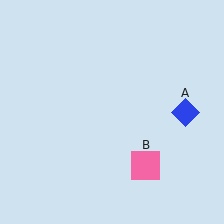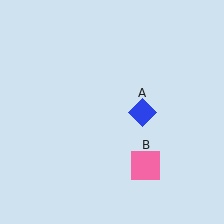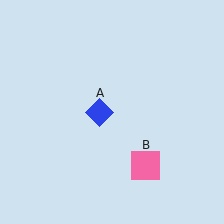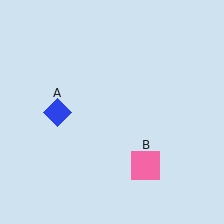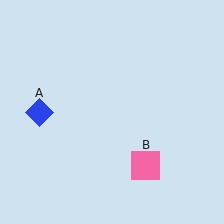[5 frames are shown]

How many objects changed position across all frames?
1 object changed position: blue diamond (object A).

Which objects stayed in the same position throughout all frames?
Pink square (object B) remained stationary.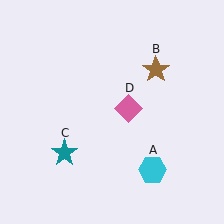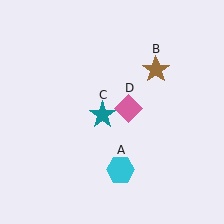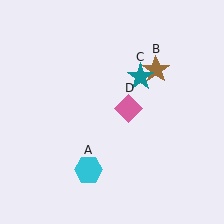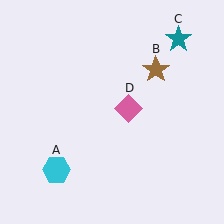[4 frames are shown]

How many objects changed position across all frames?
2 objects changed position: cyan hexagon (object A), teal star (object C).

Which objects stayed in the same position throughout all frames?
Brown star (object B) and pink diamond (object D) remained stationary.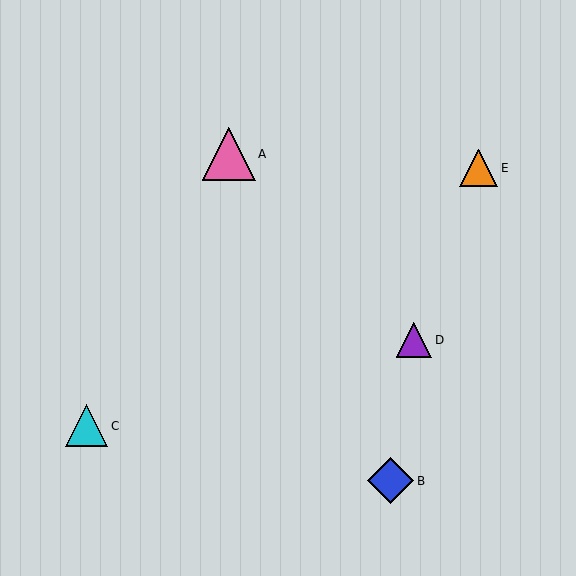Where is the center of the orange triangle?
The center of the orange triangle is at (479, 168).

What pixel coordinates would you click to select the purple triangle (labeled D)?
Click at (414, 340) to select the purple triangle D.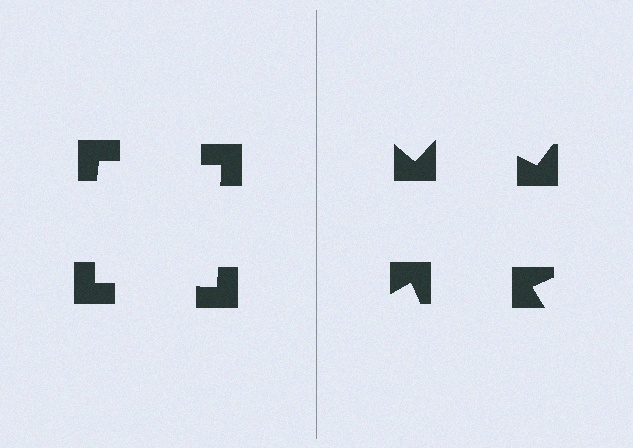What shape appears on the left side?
An illusory square.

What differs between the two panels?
The notched squares are positioned identically on both sides; only the wedge orientations differ. On the left they align to a square; on the right they are misaligned.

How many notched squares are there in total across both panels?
8 — 4 on each side.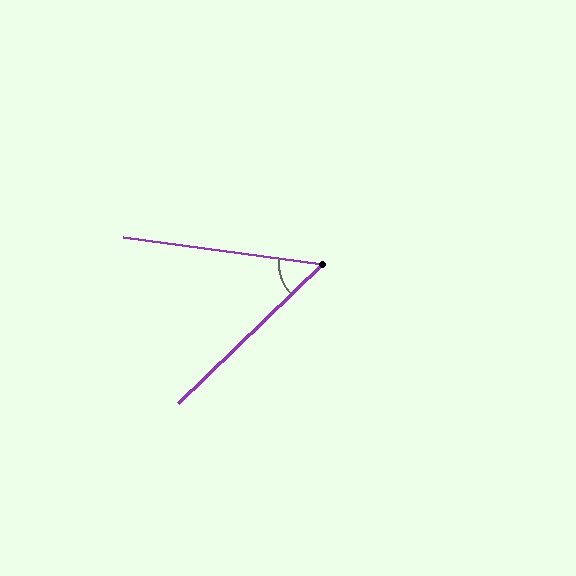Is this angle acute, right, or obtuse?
It is acute.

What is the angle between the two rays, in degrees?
Approximately 52 degrees.